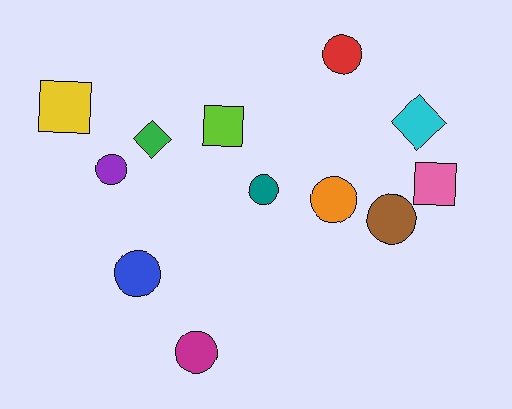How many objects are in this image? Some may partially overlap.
There are 12 objects.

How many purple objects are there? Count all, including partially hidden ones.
There is 1 purple object.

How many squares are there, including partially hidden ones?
There are 3 squares.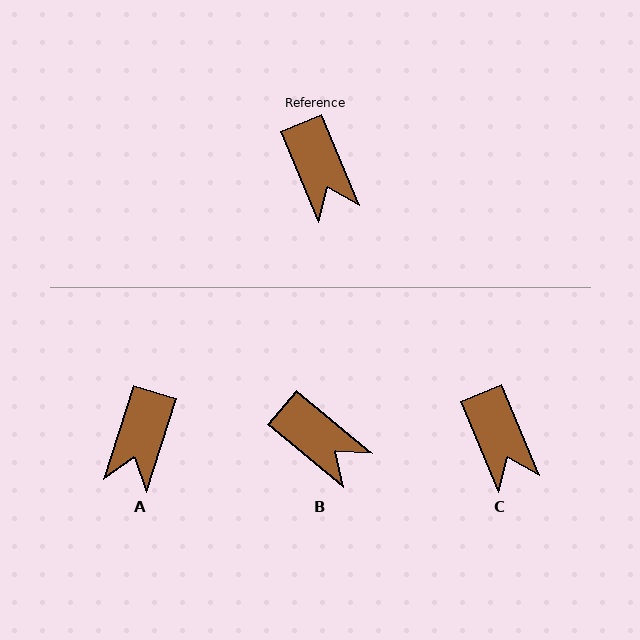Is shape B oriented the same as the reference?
No, it is off by about 28 degrees.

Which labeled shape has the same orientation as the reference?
C.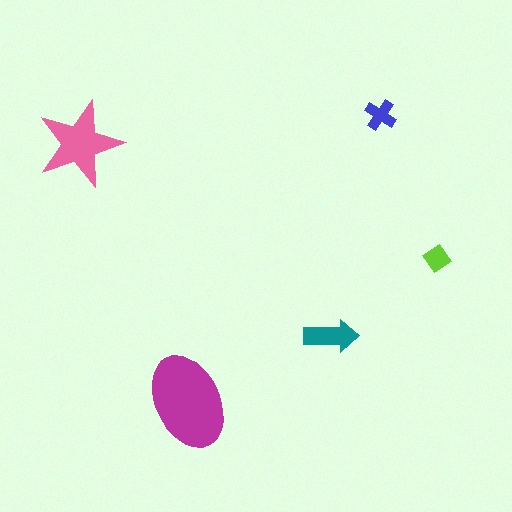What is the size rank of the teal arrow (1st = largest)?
3rd.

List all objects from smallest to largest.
The lime diamond, the blue cross, the teal arrow, the pink star, the magenta ellipse.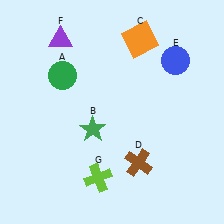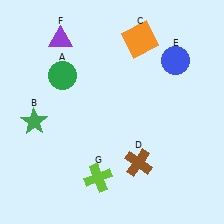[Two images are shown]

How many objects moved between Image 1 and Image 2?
1 object moved between the two images.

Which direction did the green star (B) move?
The green star (B) moved left.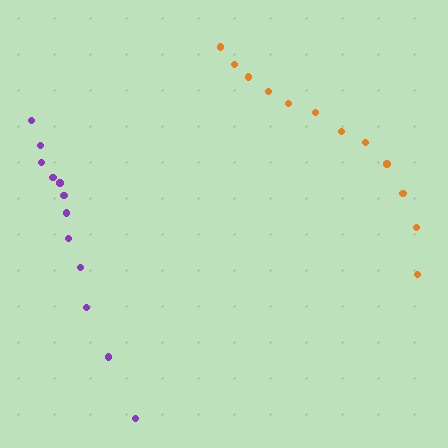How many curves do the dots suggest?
There are 2 distinct paths.